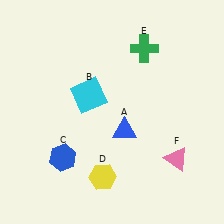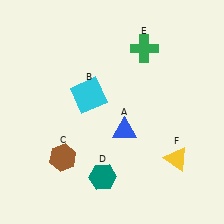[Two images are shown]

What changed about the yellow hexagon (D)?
In Image 1, D is yellow. In Image 2, it changed to teal.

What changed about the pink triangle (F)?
In Image 1, F is pink. In Image 2, it changed to yellow.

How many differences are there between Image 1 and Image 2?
There are 3 differences between the two images.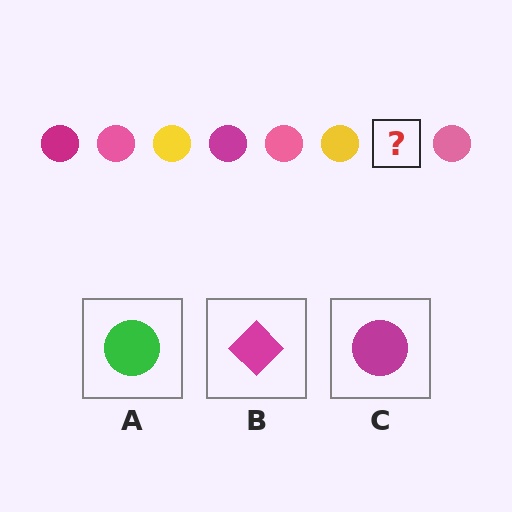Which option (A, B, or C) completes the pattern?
C.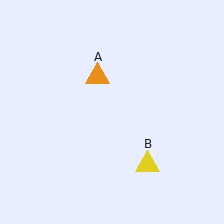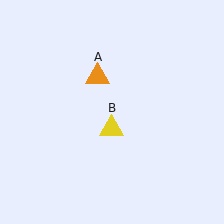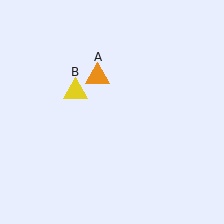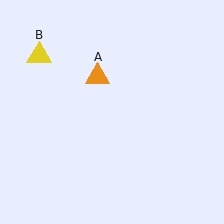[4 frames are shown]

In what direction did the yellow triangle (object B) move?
The yellow triangle (object B) moved up and to the left.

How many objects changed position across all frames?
1 object changed position: yellow triangle (object B).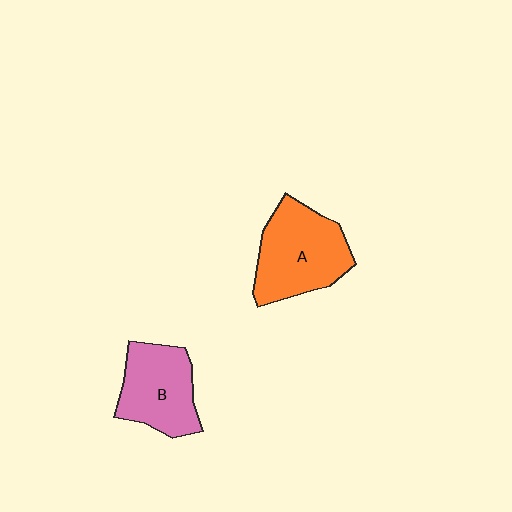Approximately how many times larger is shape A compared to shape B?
Approximately 1.2 times.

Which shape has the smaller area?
Shape B (pink).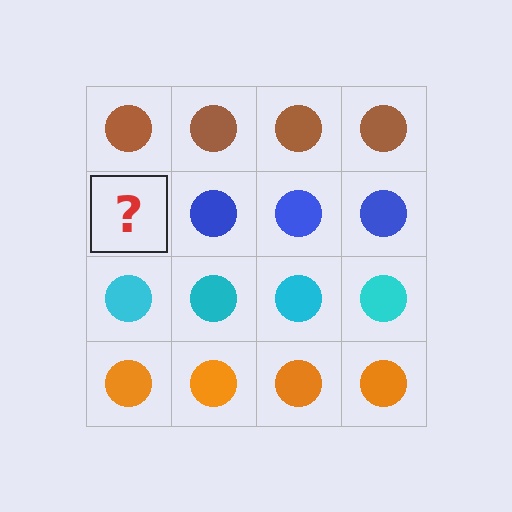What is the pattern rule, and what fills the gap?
The rule is that each row has a consistent color. The gap should be filled with a blue circle.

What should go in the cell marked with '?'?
The missing cell should contain a blue circle.